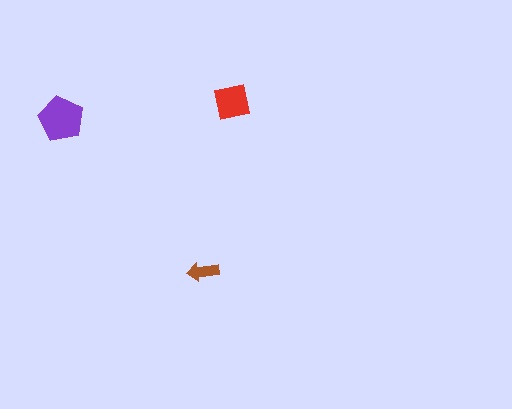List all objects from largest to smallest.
The purple pentagon, the red square, the brown arrow.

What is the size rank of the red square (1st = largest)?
2nd.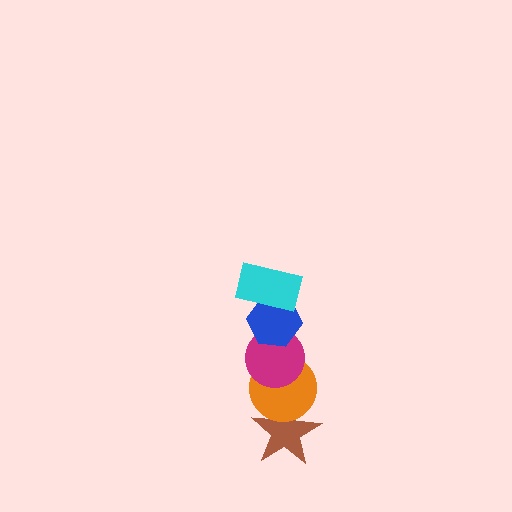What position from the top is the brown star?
The brown star is 5th from the top.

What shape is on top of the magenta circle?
The blue hexagon is on top of the magenta circle.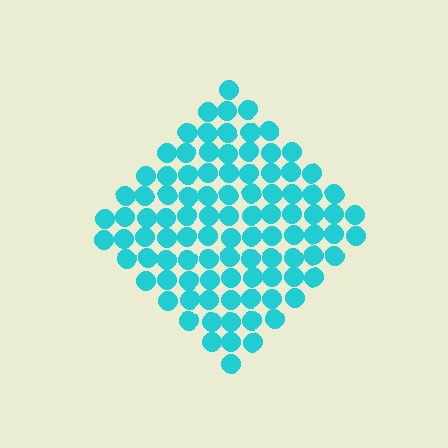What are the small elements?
The small elements are circles.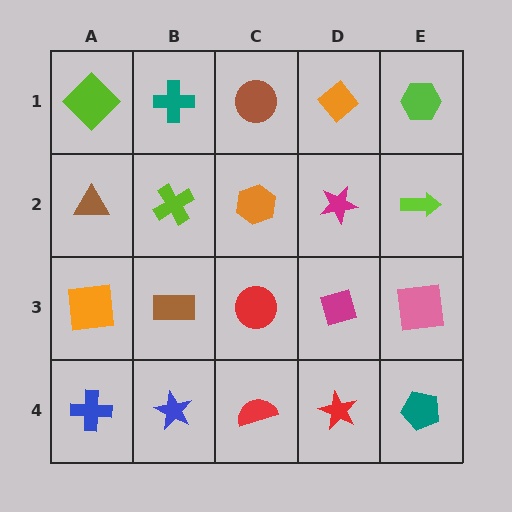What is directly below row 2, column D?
A magenta diamond.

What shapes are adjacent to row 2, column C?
A brown circle (row 1, column C), a red circle (row 3, column C), a lime cross (row 2, column B), a magenta star (row 2, column D).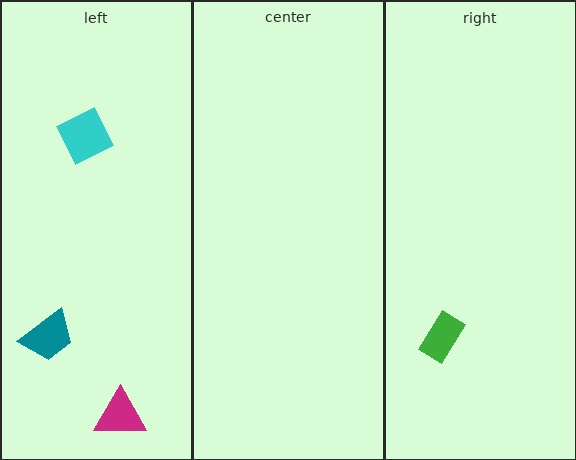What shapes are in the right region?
The green rectangle.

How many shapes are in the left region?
3.